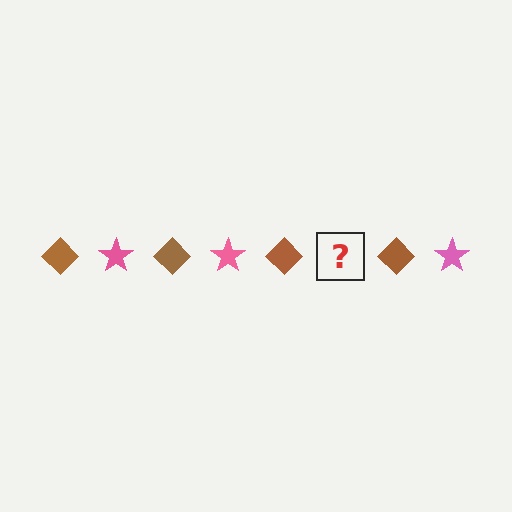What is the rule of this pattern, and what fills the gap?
The rule is that the pattern alternates between brown diamond and pink star. The gap should be filled with a pink star.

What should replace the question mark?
The question mark should be replaced with a pink star.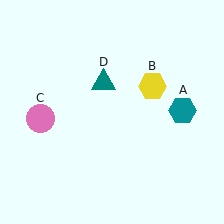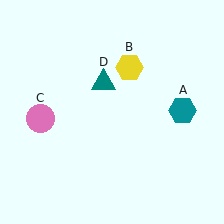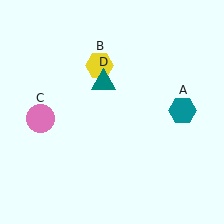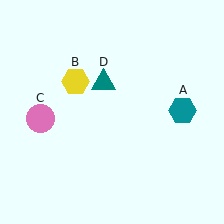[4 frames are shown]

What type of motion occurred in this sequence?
The yellow hexagon (object B) rotated counterclockwise around the center of the scene.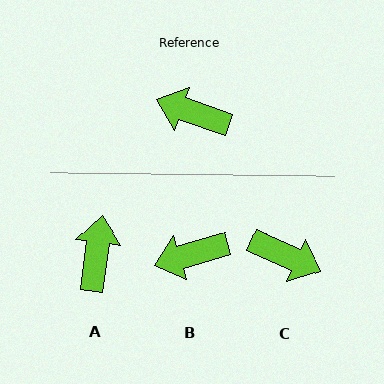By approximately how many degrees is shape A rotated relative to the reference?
Approximately 78 degrees clockwise.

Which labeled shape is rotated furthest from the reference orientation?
C, about 175 degrees away.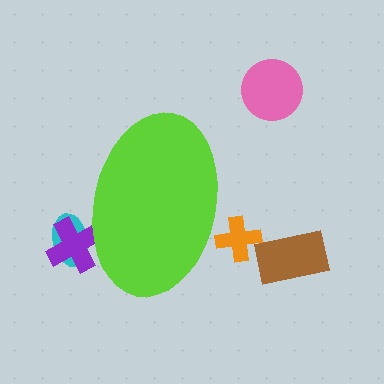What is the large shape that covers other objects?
A lime ellipse.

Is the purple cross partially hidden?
Yes, the purple cross is partially hidden behind the lime ellipse.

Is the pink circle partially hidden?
No, the pink circle is fully visible.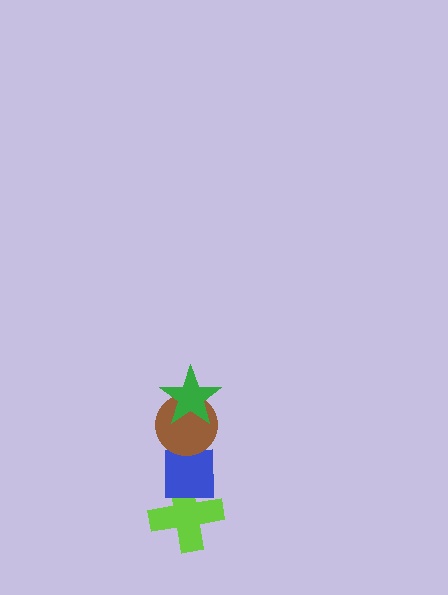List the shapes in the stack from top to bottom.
From top to bottom: the green star, the brown circle, the blue square, the lime cross.